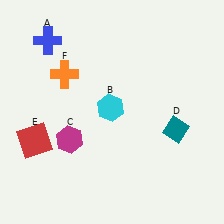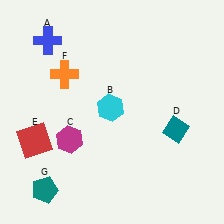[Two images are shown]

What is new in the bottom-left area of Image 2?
A teal pentagon (G) was added in the bottom-left area of Image 2.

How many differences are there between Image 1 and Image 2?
There is 1 difference between the two images.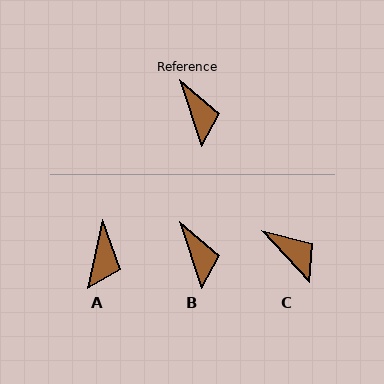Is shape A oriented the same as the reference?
No, it is off by about 31 degrees.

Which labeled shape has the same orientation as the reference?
B.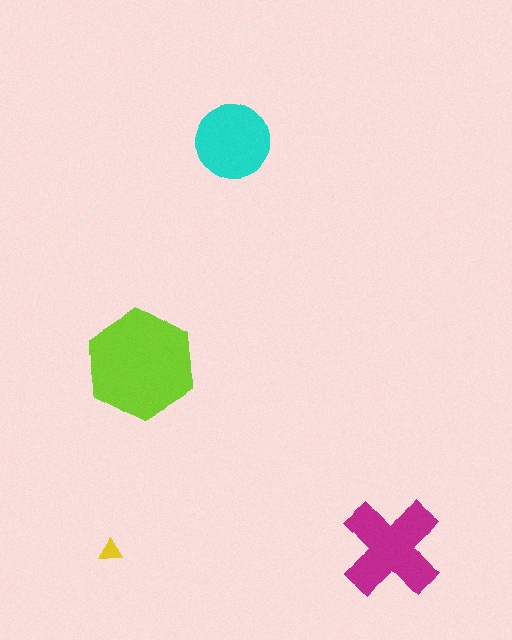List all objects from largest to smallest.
The lime hexagon, the magenta cross, the cyan circle, the yellow triangle.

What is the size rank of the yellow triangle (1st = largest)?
4th.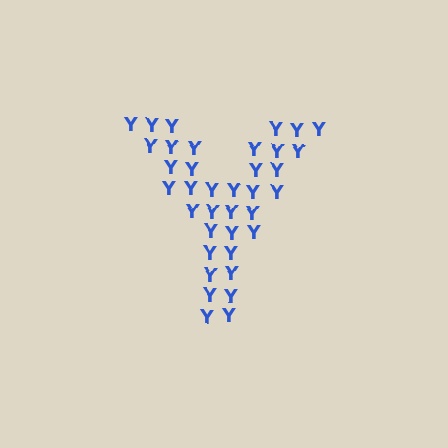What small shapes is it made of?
It is made of small letter Y's.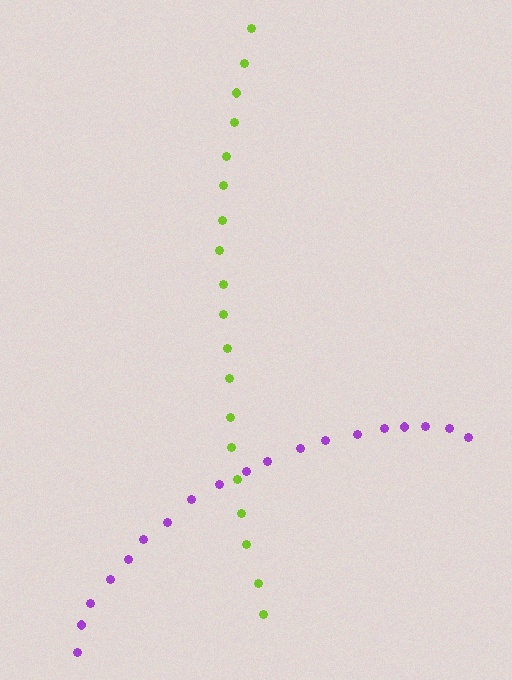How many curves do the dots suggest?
There are 2 distinct paths.